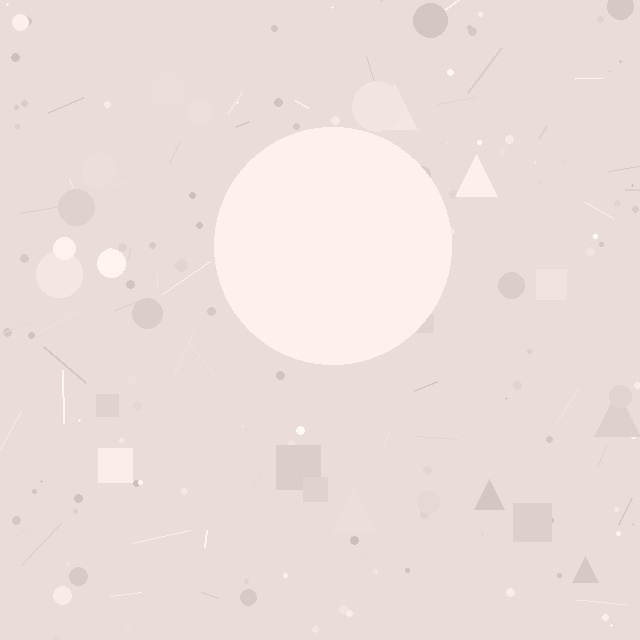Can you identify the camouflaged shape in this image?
The camouflaged shape is a circle.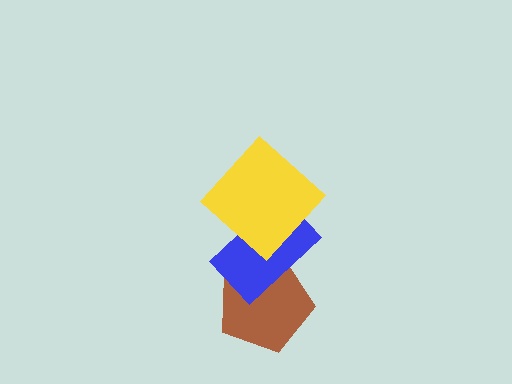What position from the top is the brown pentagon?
The brown pentagon is 3rd from the top.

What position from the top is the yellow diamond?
The yellow diamond is 1st from the top.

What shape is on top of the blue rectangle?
The yellow diamond is on top of the blue rectangle.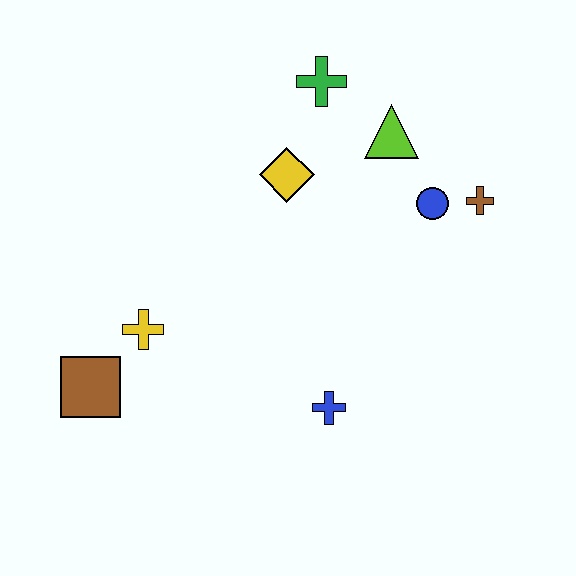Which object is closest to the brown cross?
The blue circle is closest to the brown cross.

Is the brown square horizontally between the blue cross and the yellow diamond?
No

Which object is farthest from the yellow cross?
The brown cross is farthest from the yellow cross.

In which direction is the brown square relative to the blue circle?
The brown square is to the left of the blue circle.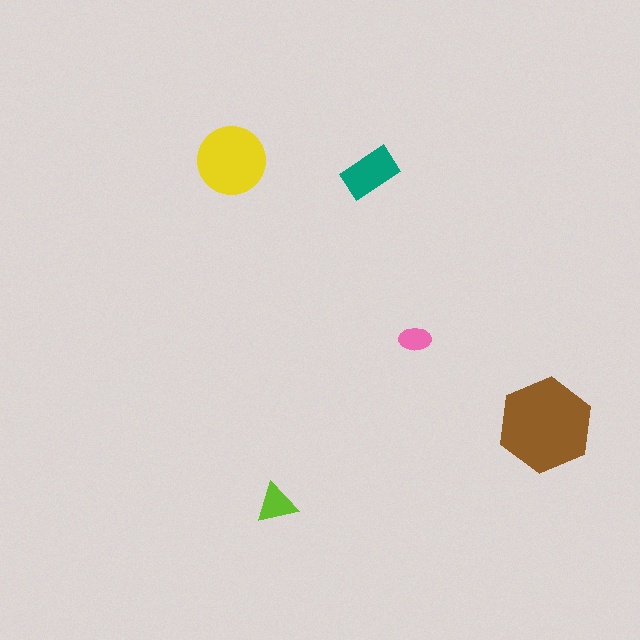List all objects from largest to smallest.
The brown hexagon, the yellow circle, the teal rectangle, the lime triangle, the pink ellipse.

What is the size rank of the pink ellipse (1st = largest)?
5th.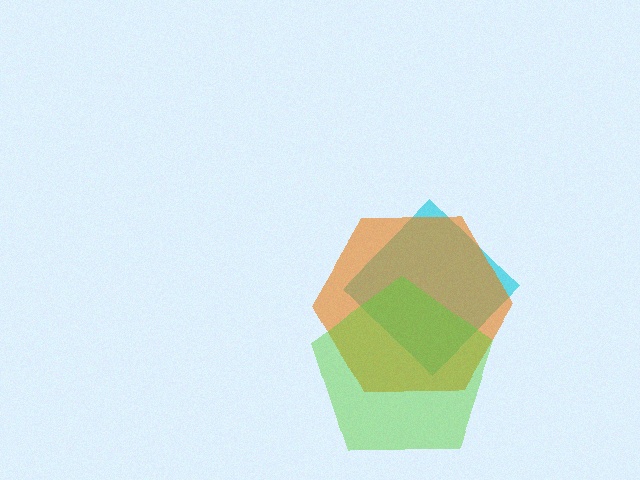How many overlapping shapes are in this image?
There are 3 overlapping shapes in the image.